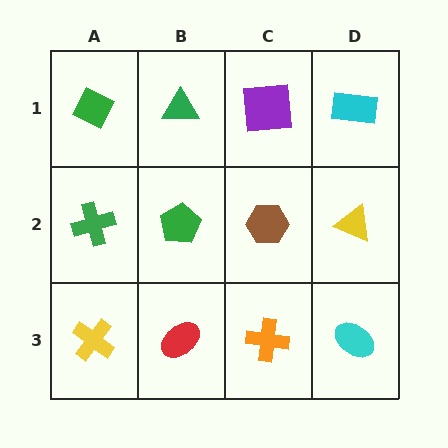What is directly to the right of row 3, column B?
An orange cross.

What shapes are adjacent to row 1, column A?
A green cross (row 2, column A), a green triangle (row 1, column B).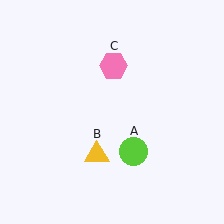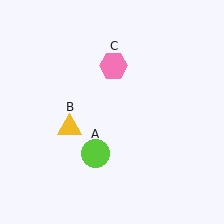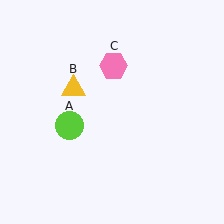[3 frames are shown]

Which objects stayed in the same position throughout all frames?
Pink hexagon (object C) remained stationary.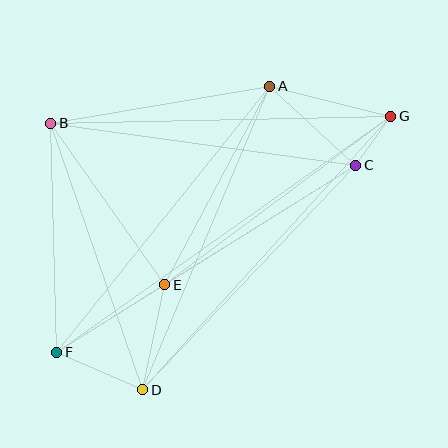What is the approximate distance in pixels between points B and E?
The distance between B and E is approximately 198 pixels.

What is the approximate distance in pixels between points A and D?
The distance between A and D is approximately 329 pixels.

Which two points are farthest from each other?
Points F and G are farthest from each other.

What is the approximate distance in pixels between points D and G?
The distance between D and G is approximately 369 pixels.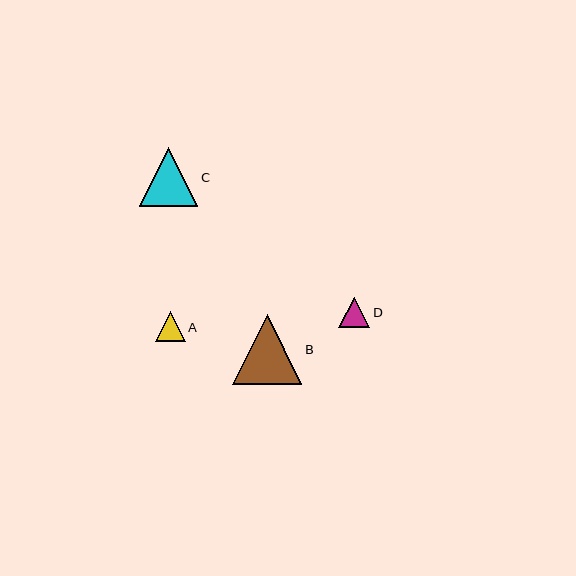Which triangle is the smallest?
Triangle A is the smallest with a size of approximately 30 pixels.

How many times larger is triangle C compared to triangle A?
Triangle C is approximately 2.0 times the size of triangle A.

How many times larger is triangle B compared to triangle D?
Triangle B is approximately 2.2 times the size of triangle D.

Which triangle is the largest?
Triangle B is the largest with a size of approximately 69 pixels.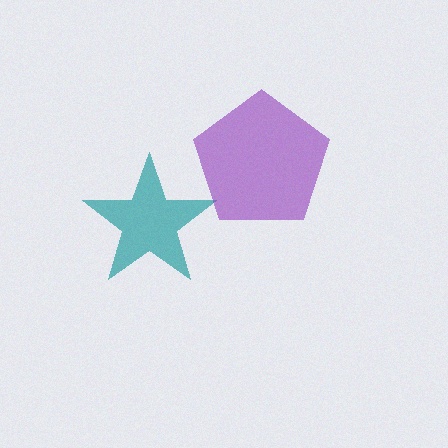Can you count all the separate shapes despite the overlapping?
Yes, there are 2 separate shapes.